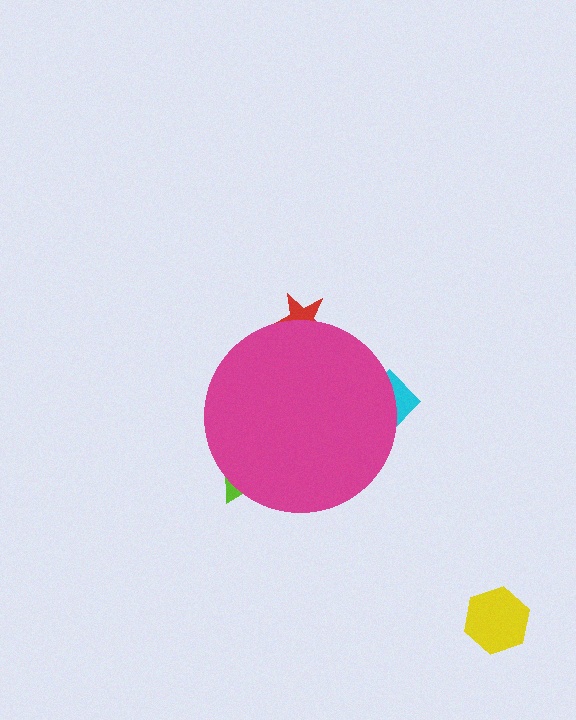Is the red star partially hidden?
Yes, the red star is partially hidden behind the magenta circle.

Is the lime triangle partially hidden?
Yes, the lime triangle is partially hidden behind the magenta circle.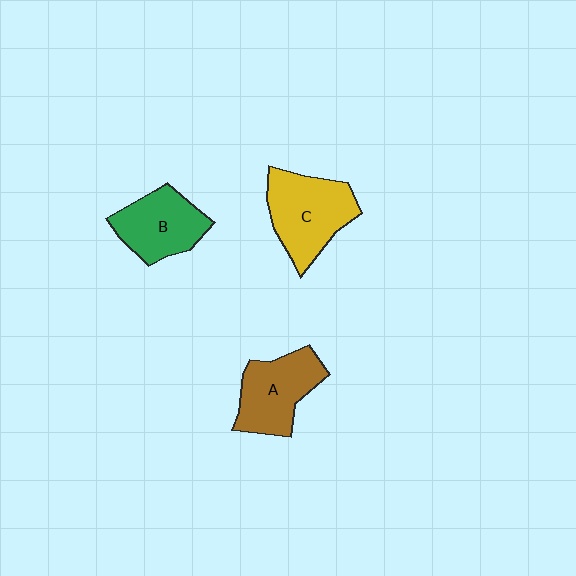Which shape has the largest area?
Shape C (yellow).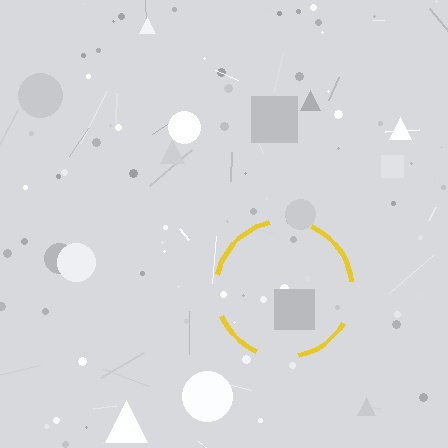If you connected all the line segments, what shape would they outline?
They would outline a circle.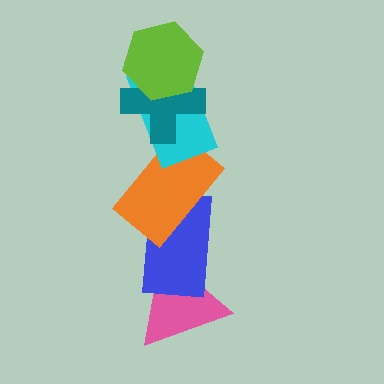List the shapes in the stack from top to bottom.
From top to bottom: the lime hexagon, the teal cross, the cyan rectangle, the orange rectangle, the blue rectangle, the pink triangle.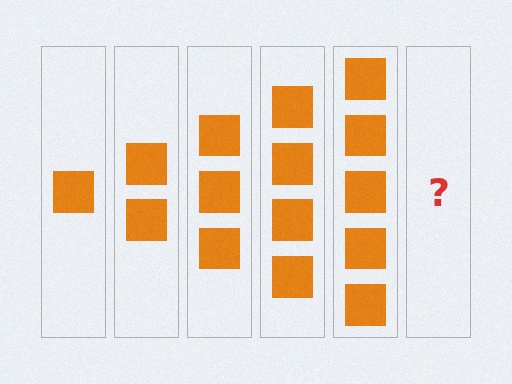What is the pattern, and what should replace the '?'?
The pattern is that each step adds one more square. The '?' should be 6 squares.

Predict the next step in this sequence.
The next step is 6 squares.